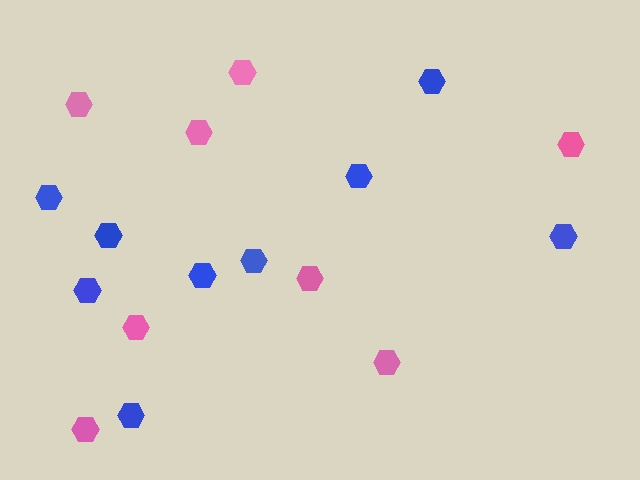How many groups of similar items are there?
There are 2 groups: one group of pink hexagons (8) and one group of blue hexagons (9).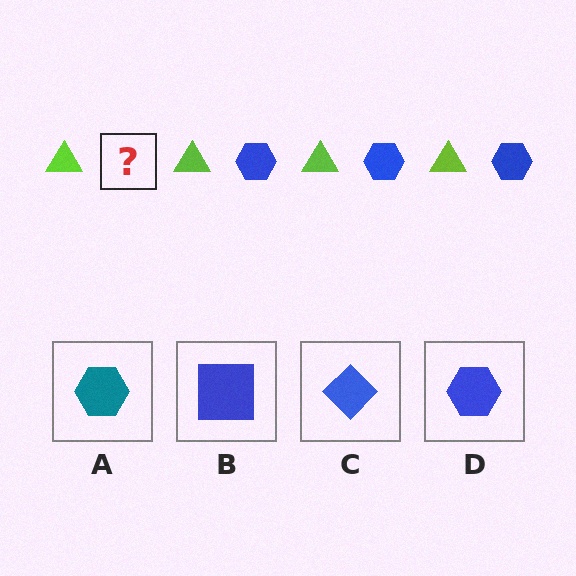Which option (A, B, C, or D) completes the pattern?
D.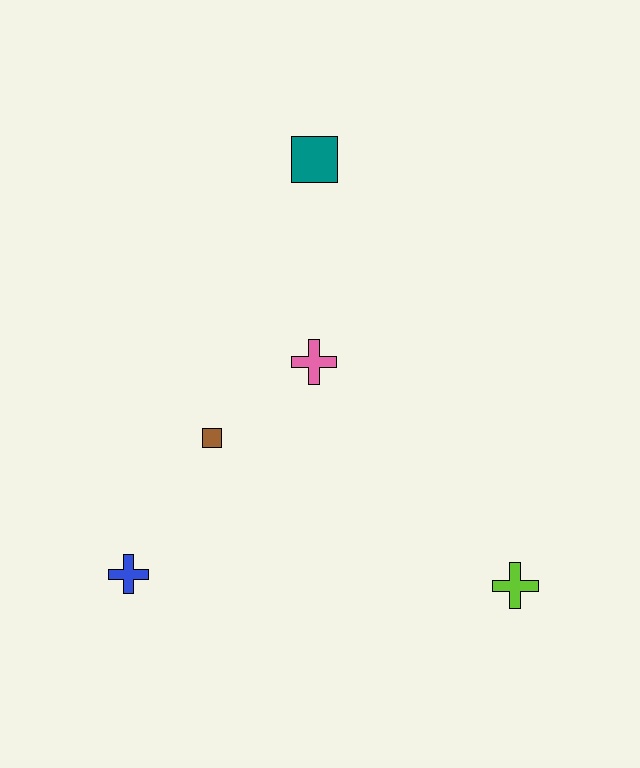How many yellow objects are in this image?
There are no yellow objects.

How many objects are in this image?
There are 5 objects.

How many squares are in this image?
There are 2 squares.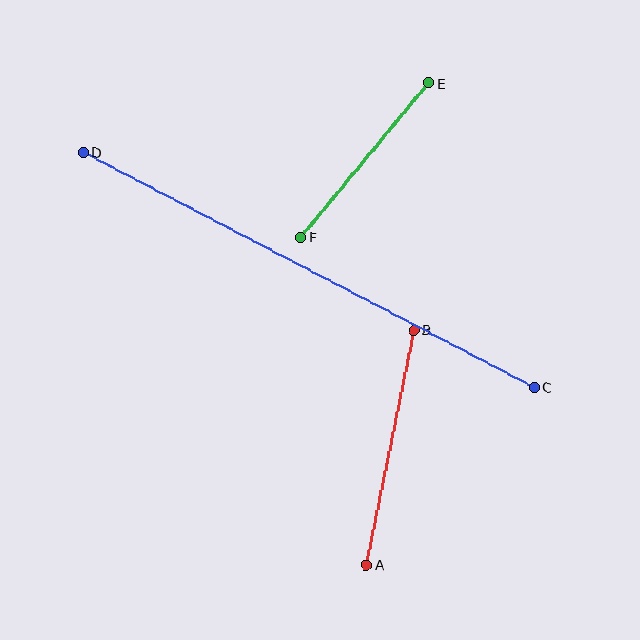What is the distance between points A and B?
The distance is approximately 239 pixels.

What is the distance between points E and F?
The distance is approximately 200 pixels.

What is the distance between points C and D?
The distance is approximately 508 pixels.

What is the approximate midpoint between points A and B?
The midpoint is at approximately (390, 448) pixels.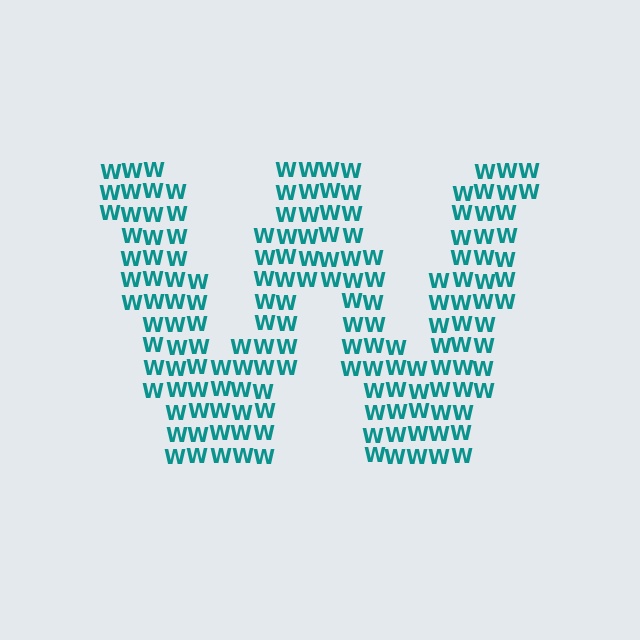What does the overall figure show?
The overall figure shows the letter W.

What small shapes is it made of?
It is made of small letter W's.